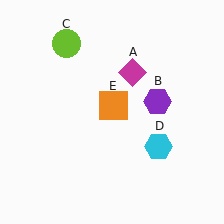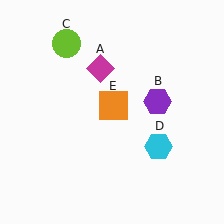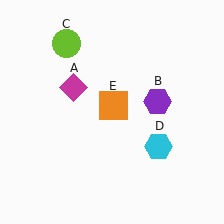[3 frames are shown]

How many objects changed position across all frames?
1 object changed position: magenta diamond (object A).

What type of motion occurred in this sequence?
The magenta diamond (object A) rotated counterclockwise around the center of the scene.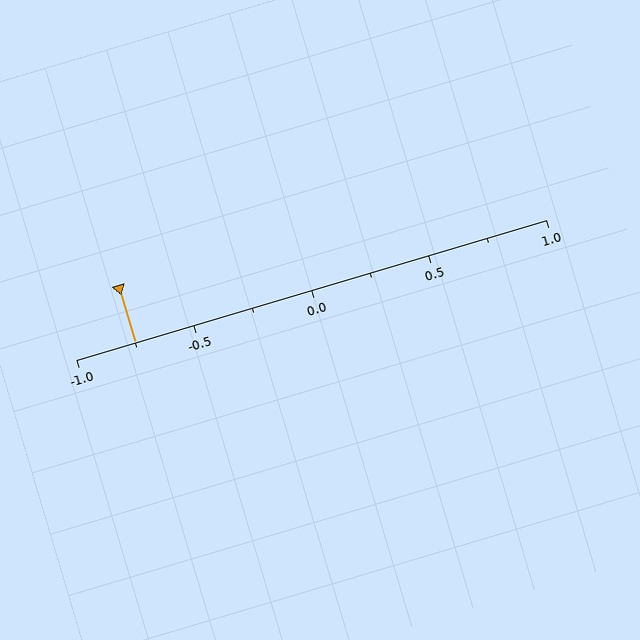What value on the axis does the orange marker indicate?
The marker indicates approximately -0.75.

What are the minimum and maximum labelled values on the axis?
The axis runs from -1.0 to 1.0.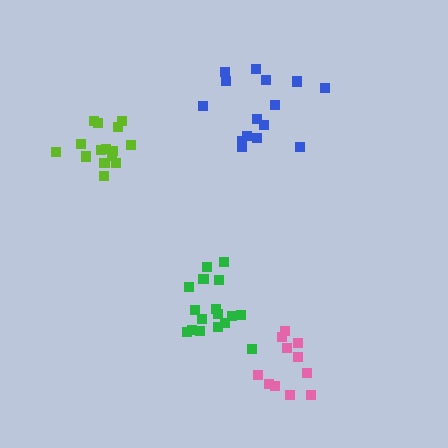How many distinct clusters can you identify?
There are 4 distinct clusters.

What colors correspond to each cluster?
The clusters are colored: lime, green, pink, blue.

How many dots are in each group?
Group 1: 15 dots, Group 2: 17 dots, Group 3: 11 dots, Group 4: 15 dots (58 total).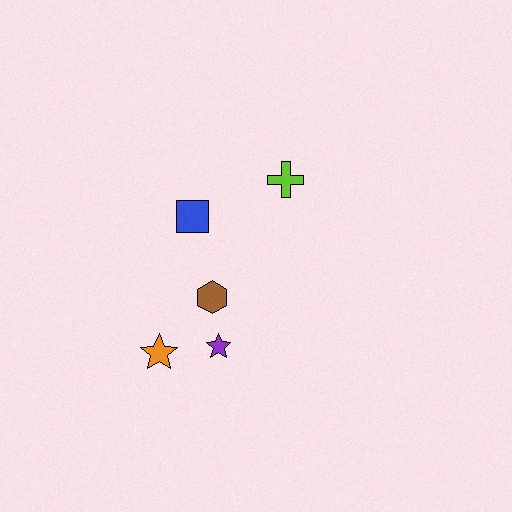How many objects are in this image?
There are 5 objects.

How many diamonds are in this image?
There are no diamonds.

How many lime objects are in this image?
There is 1 lime object.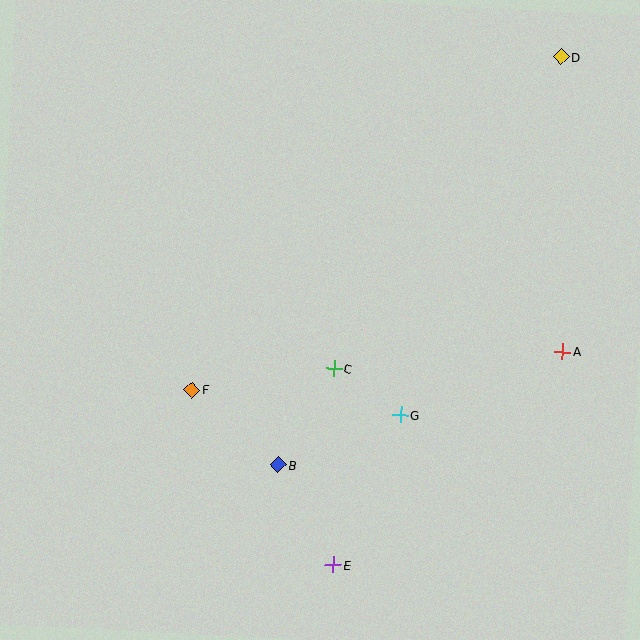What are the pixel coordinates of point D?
Point D is at (561, 57).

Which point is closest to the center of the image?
Point C at (334, 368) is closest to the center.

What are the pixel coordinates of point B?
Point B is at (279, 465).